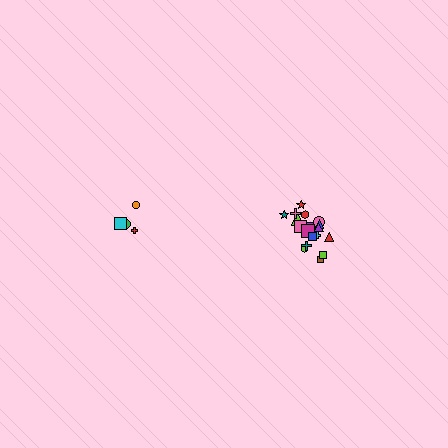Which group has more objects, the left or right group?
The right group.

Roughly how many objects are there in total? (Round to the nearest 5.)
Roughly 20 objects in total.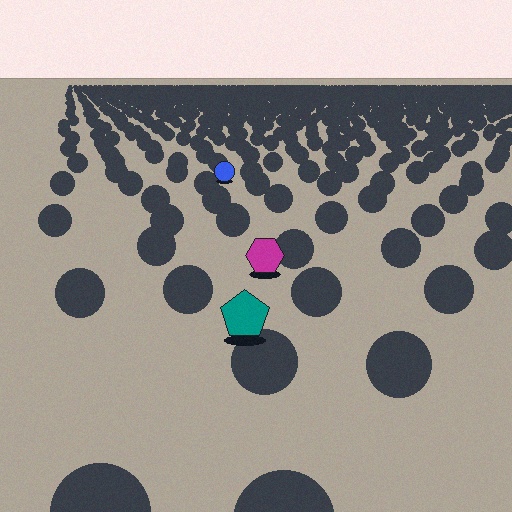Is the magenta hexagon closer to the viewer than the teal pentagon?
No. The teal pentagon is closer — you can tell from the texture gradient: the ground texture is coarser near it.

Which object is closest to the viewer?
The teal pentagon is closest. The texture marks near it are larger and more spread out.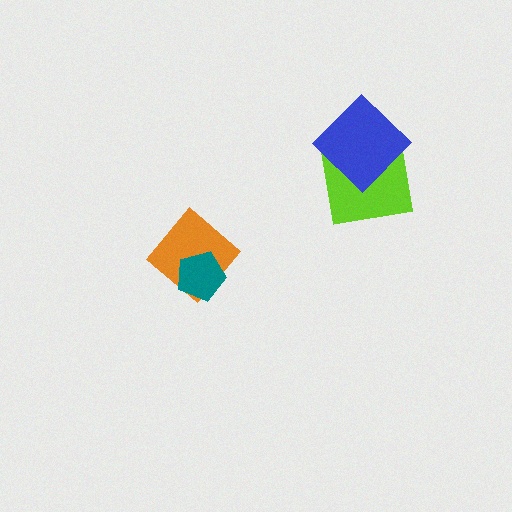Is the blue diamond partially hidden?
No, no other shape covers it.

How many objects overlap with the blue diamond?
1 object overlaps with the blue diamond.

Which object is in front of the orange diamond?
The teal pentagon is in front of the orange diamond.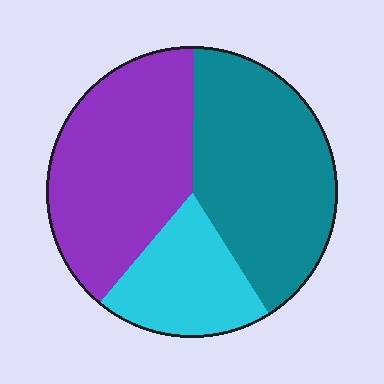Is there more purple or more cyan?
Purple.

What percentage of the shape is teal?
Teal takes up about two fifths (2/5) of the shape.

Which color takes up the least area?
Cyan, at roughly 20%.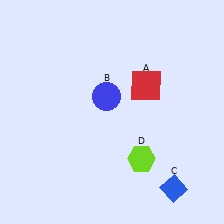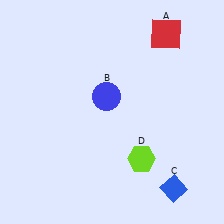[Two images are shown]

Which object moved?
The red square (A) moved up.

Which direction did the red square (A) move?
The red square (A) moved up.